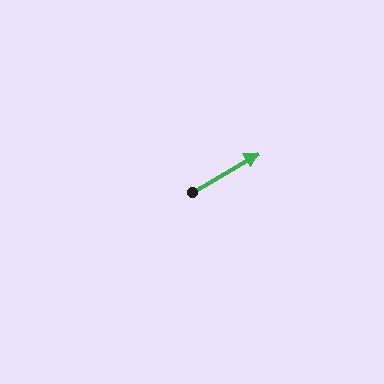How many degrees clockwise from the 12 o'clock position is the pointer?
Approximately 60 degrees.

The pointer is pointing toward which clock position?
Roughly 2 o'clock.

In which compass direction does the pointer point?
Northeast.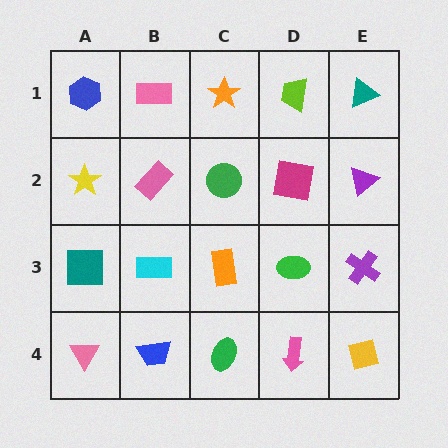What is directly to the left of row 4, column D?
A green ellipse.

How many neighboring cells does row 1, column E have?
2.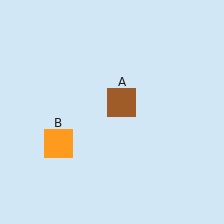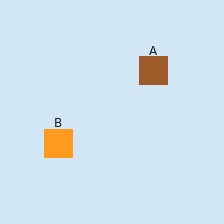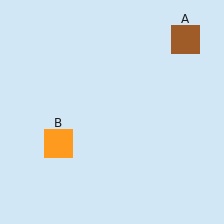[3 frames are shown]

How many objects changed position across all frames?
1 object changed position: brown square (object A).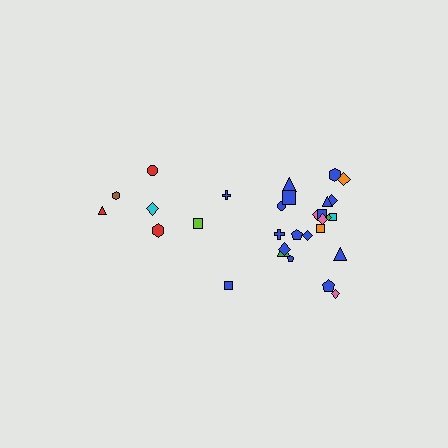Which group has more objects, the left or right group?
The right group.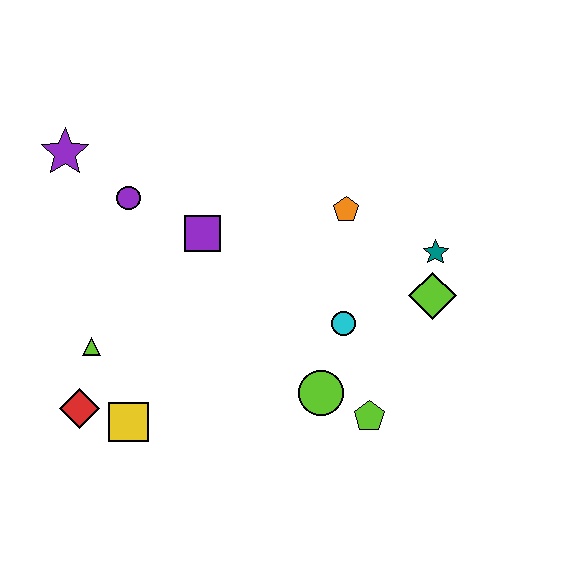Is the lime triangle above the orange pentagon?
No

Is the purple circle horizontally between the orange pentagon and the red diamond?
Yes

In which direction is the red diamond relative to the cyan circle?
The red diamond is to the left of the cyan circle.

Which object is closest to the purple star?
The purple circle is closest to the purple star.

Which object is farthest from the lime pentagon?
The purple star is farthest from the lime pentagon.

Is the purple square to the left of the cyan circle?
Yes